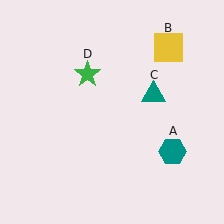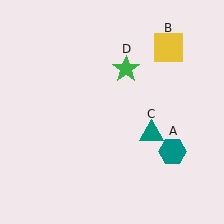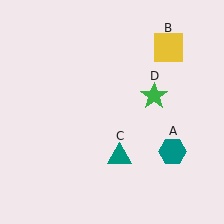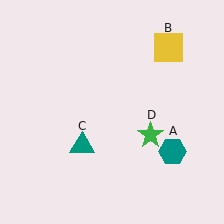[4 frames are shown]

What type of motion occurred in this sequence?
The teal triangle (object C), green star (object D) rotated clockwise around the center of the scene.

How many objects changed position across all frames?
2 objects changed position: teal triangle (object C), green star (object D).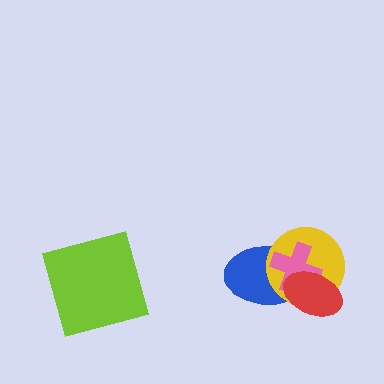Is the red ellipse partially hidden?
No, no other shape covers it.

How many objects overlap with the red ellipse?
3 objects overlap with the red ellipse.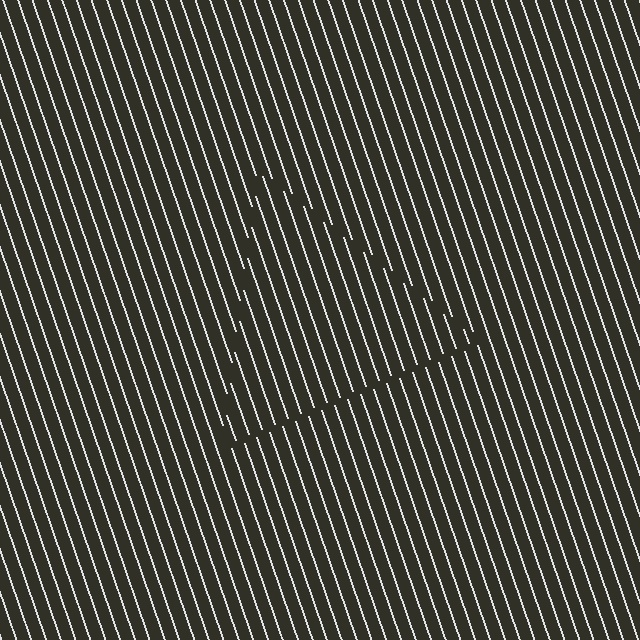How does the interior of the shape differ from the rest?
The interior of the shape contains the same grating, shifted by half a period — the contour is defined by the phase discontinuity where line-ends from the inner and outer gratings abut.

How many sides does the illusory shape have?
3 sides — the line-ends trace a triangle.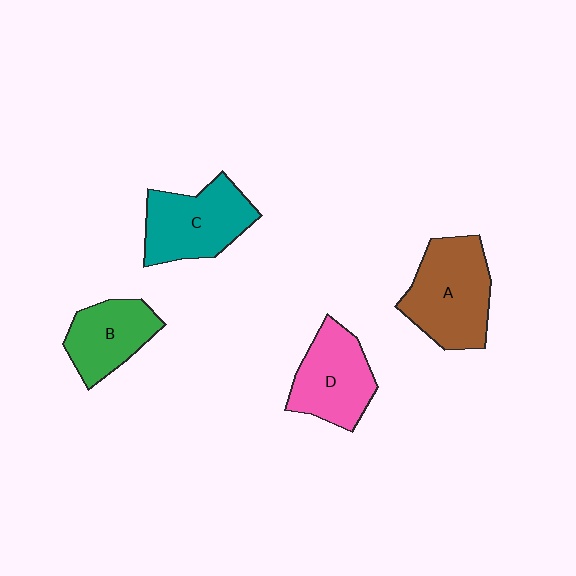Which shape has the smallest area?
Shape B (green).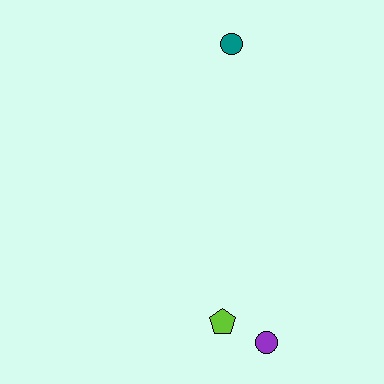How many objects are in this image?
There are 3 objects.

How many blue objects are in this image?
There are no blue objects.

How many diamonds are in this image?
There are no diamonds.